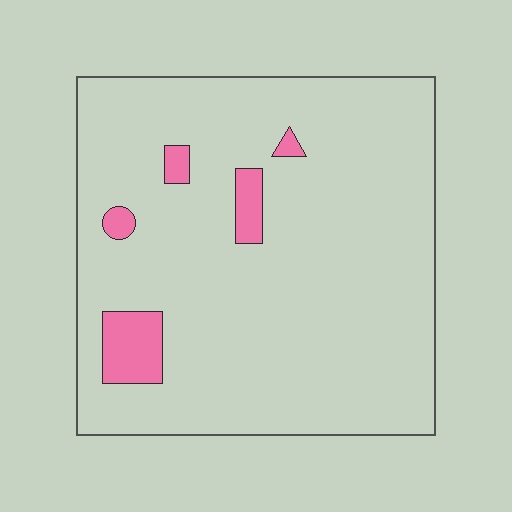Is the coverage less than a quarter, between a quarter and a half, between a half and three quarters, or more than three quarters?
Less than a quarter.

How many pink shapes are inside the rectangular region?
5.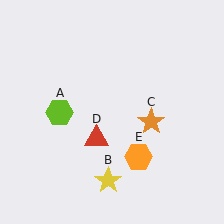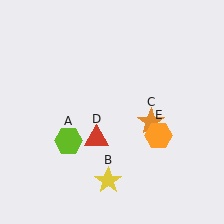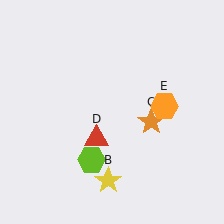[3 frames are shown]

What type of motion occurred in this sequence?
The lime hexagon (object A), orange hexagon (object E) rotated counterclockwise around the center of the scene.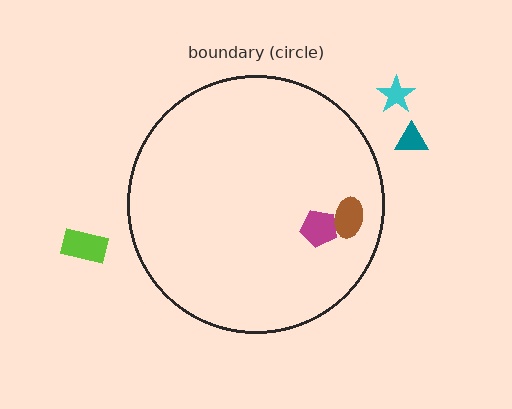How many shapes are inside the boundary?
2 inside, 3 outside.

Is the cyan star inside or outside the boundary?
Outside.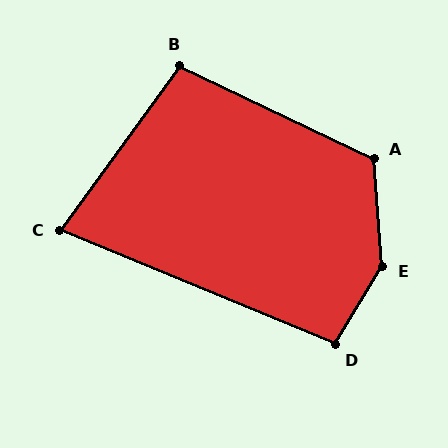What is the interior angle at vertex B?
Approximately 101 degrees (obtuse).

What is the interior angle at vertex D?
Approximately 98 degrees (obtuse).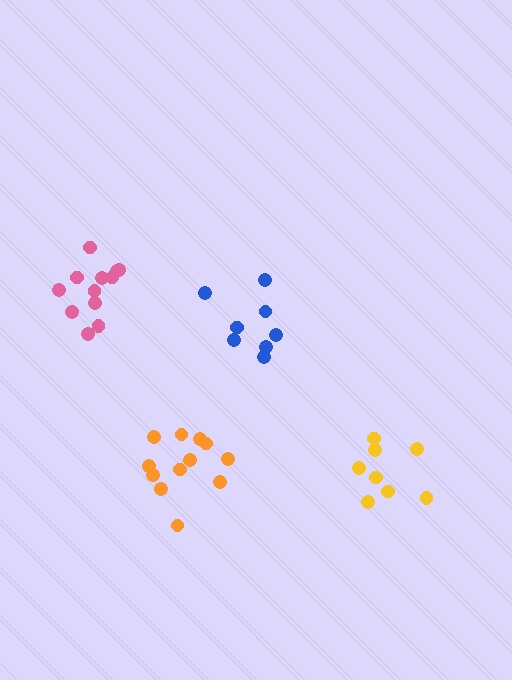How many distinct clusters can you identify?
There are 4 distinct clusters.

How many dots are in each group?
Group 1: 8 dots, Group 2: 12 dots, Group 3: 8 dots, Group 4: 12 dots (40 total).